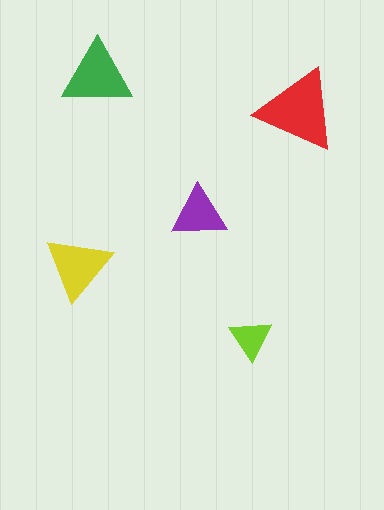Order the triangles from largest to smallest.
the red one, the green one, the yellow one, the purple one, the lime one.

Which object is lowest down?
The lime triangle is bottommost.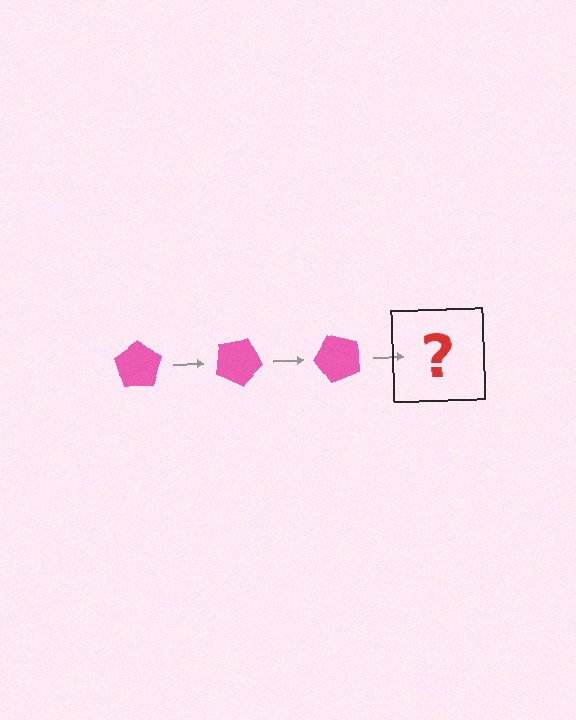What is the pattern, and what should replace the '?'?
The pattern is that the pentagon rotates 25 degrees each step. The '?' should be a pink pentagon rotated 75 degrees.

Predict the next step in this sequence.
The next step is a pink pentagon rotated 75 degrees.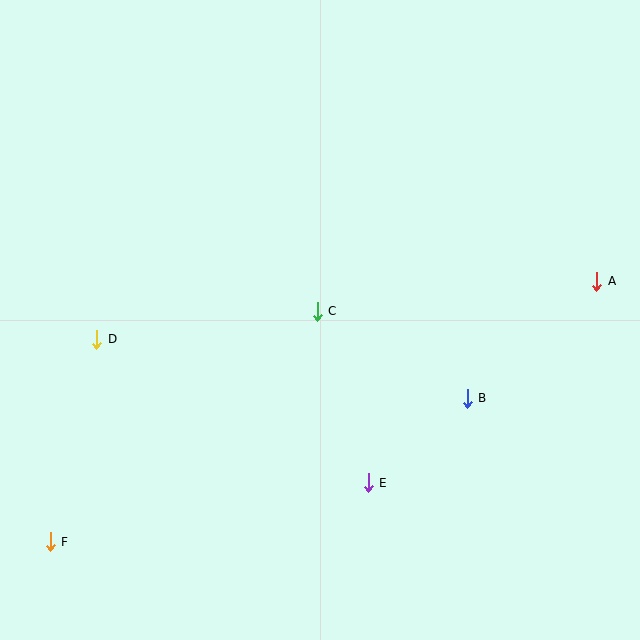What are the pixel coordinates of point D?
Point D is at (97, 339).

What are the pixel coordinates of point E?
Point E is at (368, 483).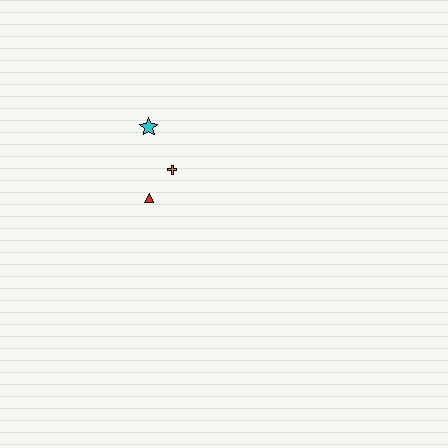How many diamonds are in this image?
There are no diamonds.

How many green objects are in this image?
There are no green objects.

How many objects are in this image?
There are 3 objects.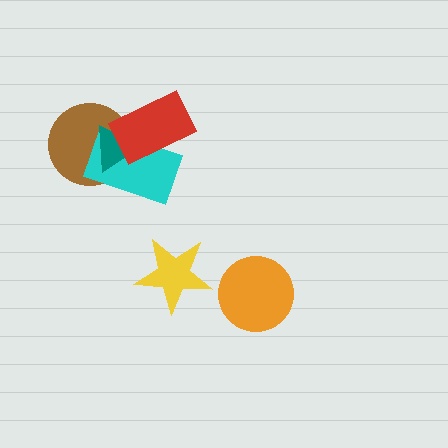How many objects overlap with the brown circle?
3 objects overlap with the brown circle.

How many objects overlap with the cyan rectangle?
3 objects overlap with the cyan rectangle.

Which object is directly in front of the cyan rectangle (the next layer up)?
The teal triangle is directly in front of the cyan rectangle.